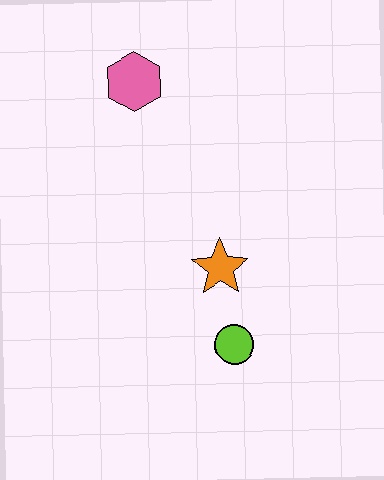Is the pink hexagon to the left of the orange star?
Yes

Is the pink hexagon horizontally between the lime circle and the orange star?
No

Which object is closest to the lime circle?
The orange star is closest to the lime circle.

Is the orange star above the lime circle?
Yes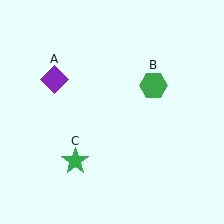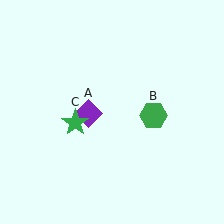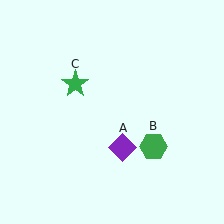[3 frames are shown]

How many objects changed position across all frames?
3 objects changed position: purple diamond (object A), green hexagon (object B), green star (object C).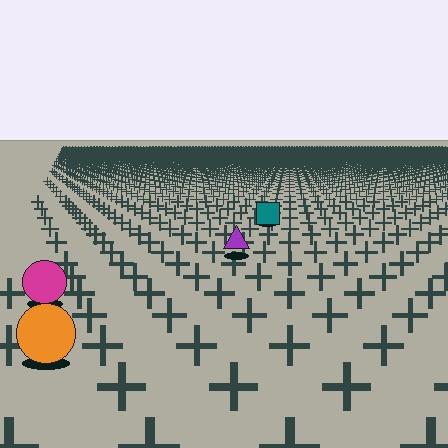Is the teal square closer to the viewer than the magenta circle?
No. The magenta circle is closer — you can tell from the texture gradient: the ground texture is coarser near it.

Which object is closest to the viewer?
The orange circle is closest. The texture marks near it are larger and more spread out.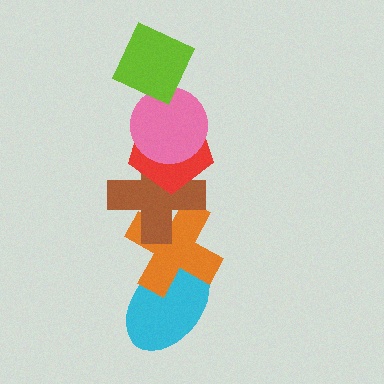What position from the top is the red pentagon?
The red pentagon is 3rd from the top.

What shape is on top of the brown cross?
The red pentagon is on top of the brown cross.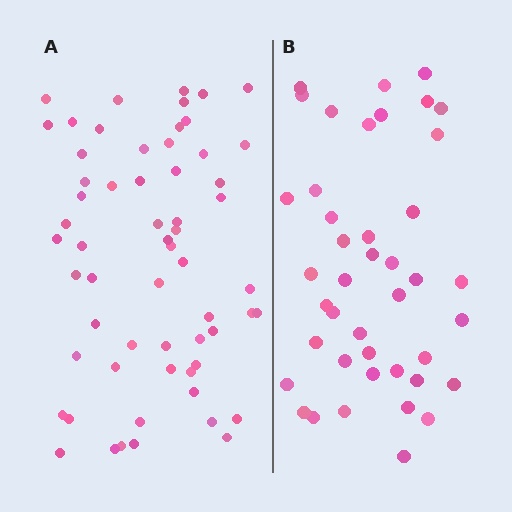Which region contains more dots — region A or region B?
Region A (the left region) has more dots.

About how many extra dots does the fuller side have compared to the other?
Region A has approximately 20 more dots than region B.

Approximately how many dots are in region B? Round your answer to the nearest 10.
About 40 dots. (The exact count is 42, which rounds to 40.)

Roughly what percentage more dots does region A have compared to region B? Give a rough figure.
About 45% more.